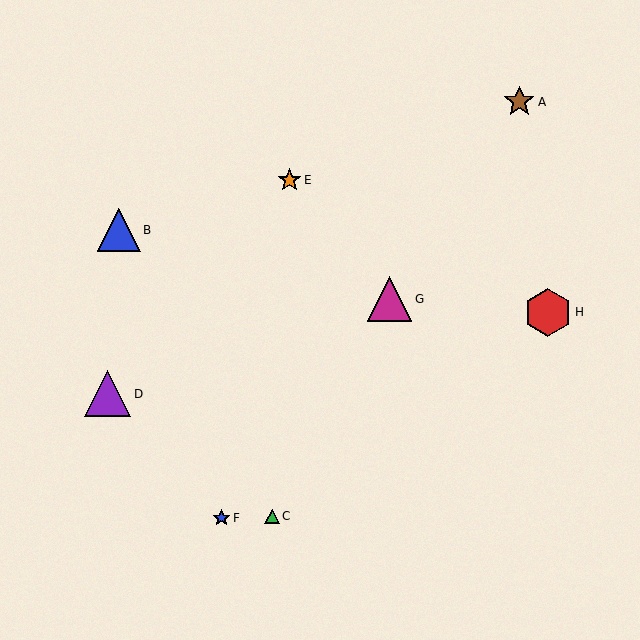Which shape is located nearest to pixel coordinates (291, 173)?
The orange star (labeled E) at (290, 180) is nearest to that location.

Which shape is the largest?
The red hexagon (labeled H) is the largest.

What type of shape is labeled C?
Shape C is a green triangle.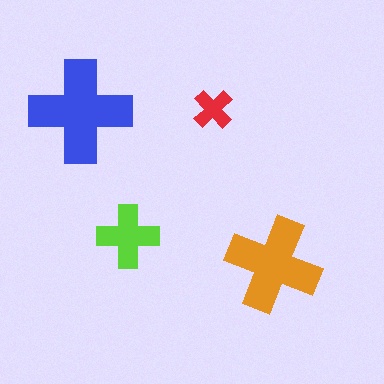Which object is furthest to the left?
The blue cross is leftmost.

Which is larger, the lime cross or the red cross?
The lime one.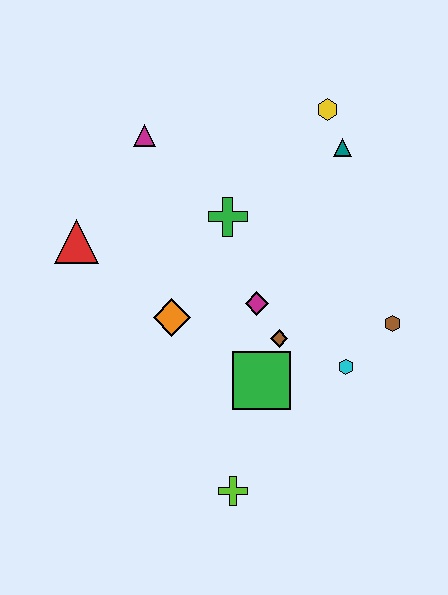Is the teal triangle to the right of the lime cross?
Yes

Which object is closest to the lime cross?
The green square is closest to the lime cross.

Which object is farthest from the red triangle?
The brown hexagon is farthest from the red triangle.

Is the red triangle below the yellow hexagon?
Yes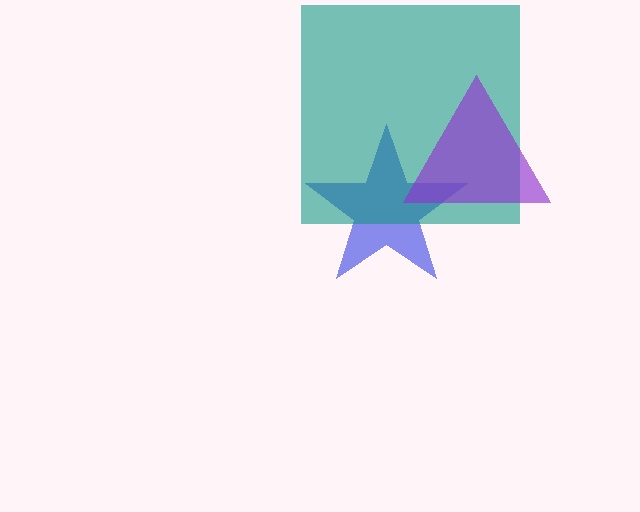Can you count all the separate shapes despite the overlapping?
Yes, there are 3 separate shapes.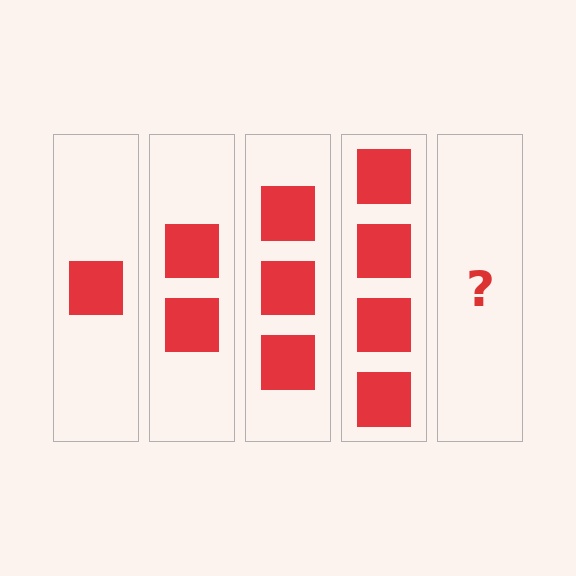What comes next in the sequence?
The next element should be 5 squares.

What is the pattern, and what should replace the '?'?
The pattern is that each step adds one more square. The '?' should be 5 squares.